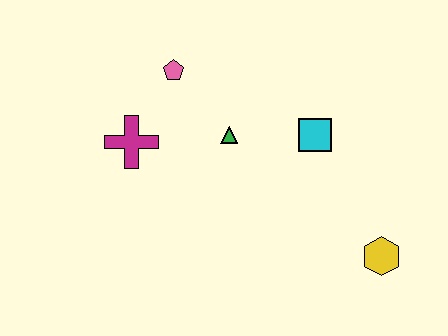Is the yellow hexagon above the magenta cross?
No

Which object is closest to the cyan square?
The green triangle is closest to the cyan square.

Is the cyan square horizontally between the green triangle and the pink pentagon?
No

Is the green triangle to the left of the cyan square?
Yes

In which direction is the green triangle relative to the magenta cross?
The green triangle is to the right of the magenta cross.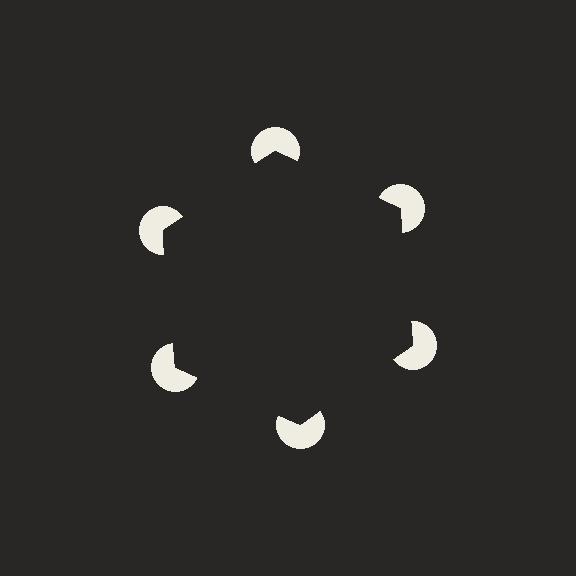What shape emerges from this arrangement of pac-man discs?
An illusory hexagon — its edges are inferred from the aligned wedge cuts in the pac-man discs, not physically drawn.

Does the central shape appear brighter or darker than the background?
It typically appears slightly darker than the background, even though no actual brightness change is drawn.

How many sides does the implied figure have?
6 sides.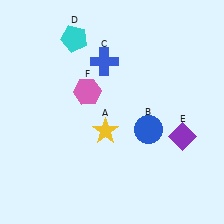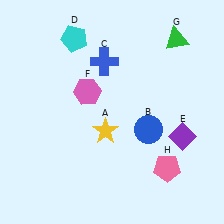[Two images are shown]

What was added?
A green triangle (G), a pink pentagon (H) were added in Image 2.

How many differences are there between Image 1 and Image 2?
There are 2 differences between the two images.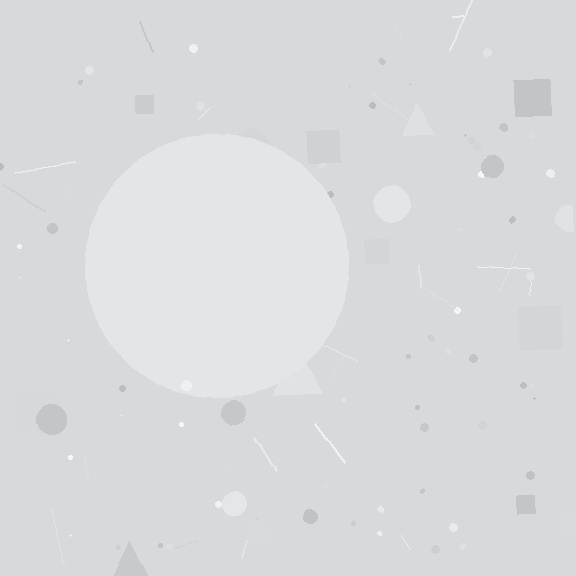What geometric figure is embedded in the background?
A circle is embedded in the background.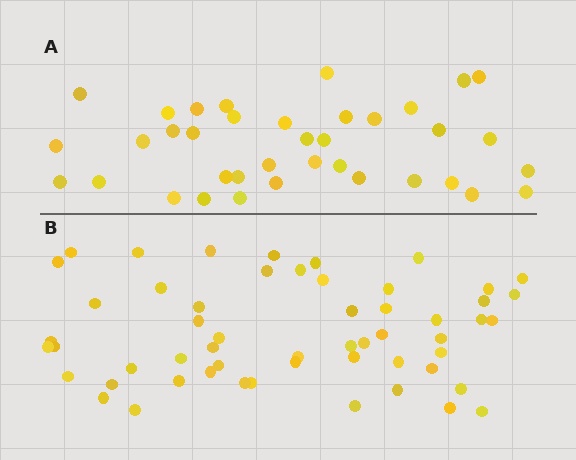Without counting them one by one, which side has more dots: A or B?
Region B (the bottom region) has more dots.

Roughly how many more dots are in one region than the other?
Region B has approximately 20 more dots than region A.